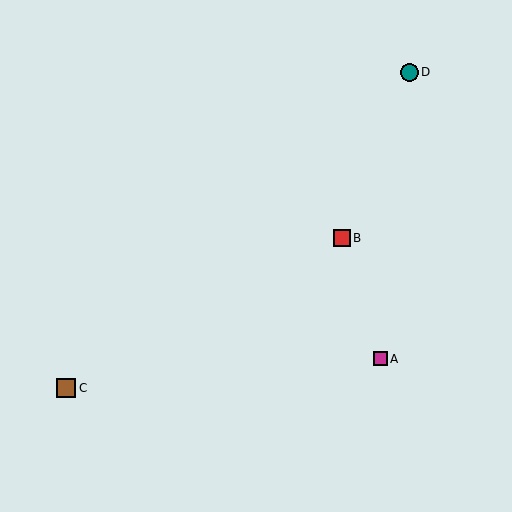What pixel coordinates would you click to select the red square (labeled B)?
Click at (342, 238) to select the red square B.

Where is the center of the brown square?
The center of the brown square is at (66, 388).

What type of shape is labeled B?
Shape B is a red square.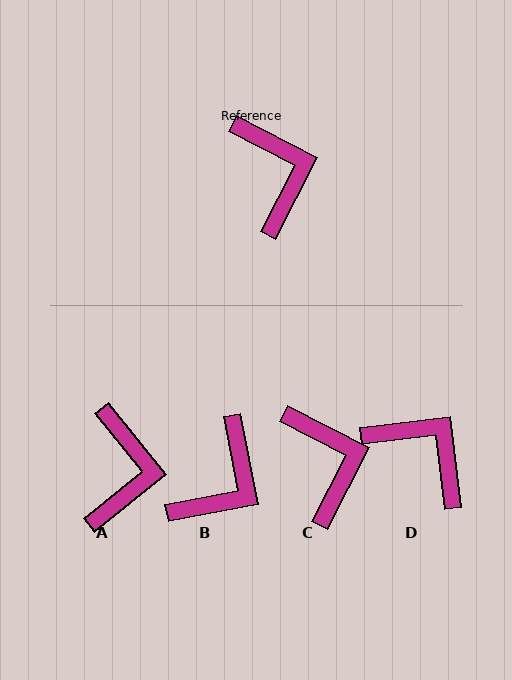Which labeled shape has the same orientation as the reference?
C.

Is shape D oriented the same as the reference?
No, it is off by about 34 degrees.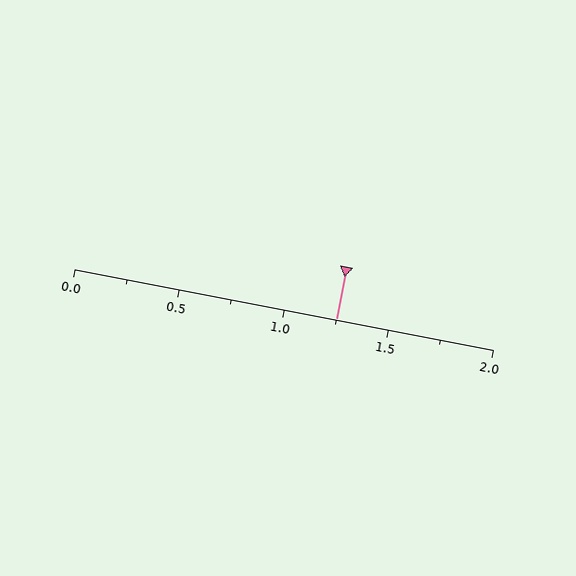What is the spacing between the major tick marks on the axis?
The major ticks are spaced 0.5 apart.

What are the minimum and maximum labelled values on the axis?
The axis runs from 0.0 to 2.0.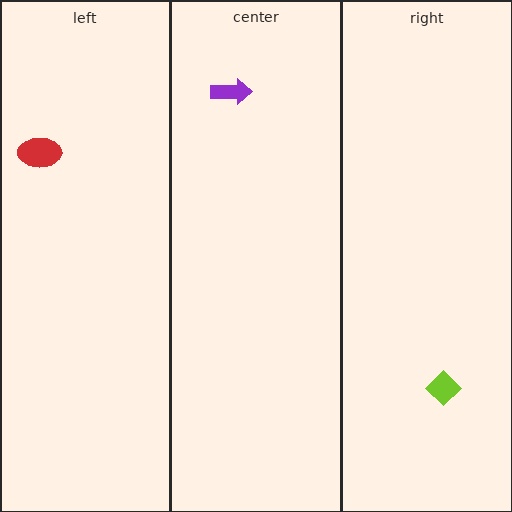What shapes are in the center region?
The purple arrow.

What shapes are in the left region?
The red ellipse.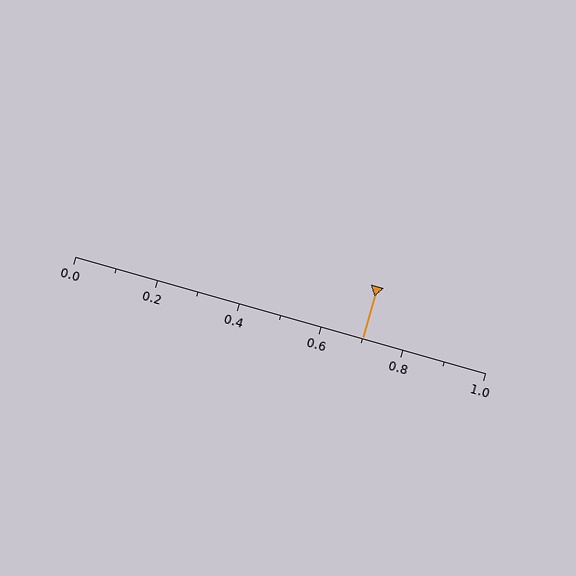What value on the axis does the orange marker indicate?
The marker indicates approximately 0.7.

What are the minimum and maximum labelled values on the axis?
The axis runs from 0.0 to 1.0.